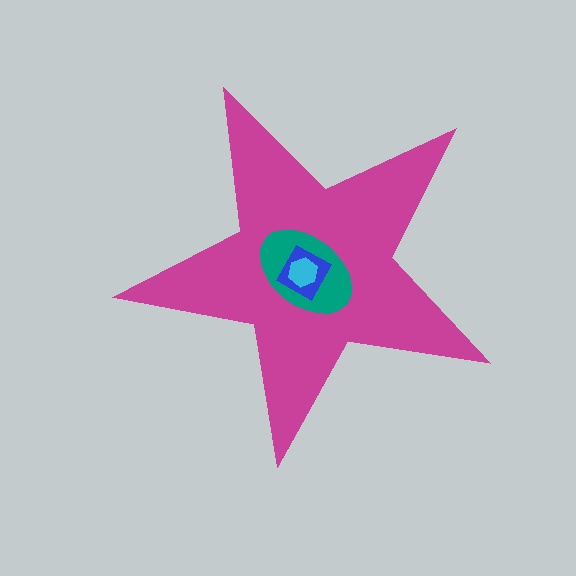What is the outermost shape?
The magenta star.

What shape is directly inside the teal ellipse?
The blue square.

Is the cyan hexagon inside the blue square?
Yes.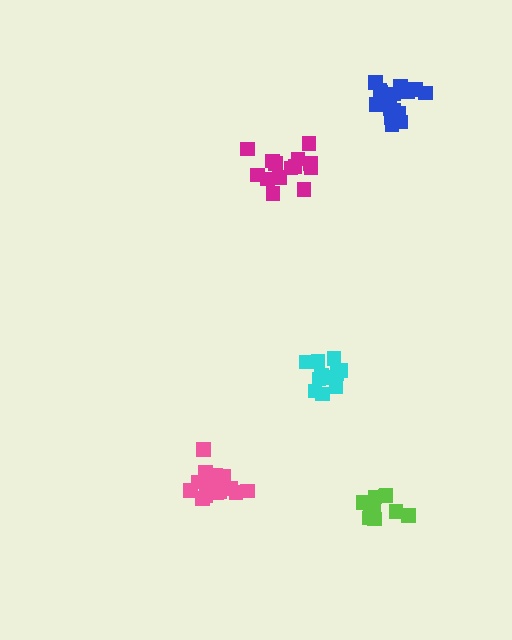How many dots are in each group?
Group 1: 11 dots, Group 2: 11 dots, Group 3: 16 dots, Group 4: 17 dots, Group 5: 14 dots (69 total).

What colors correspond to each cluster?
The clusters are colored: cyan, lime, blue, pink, magenta.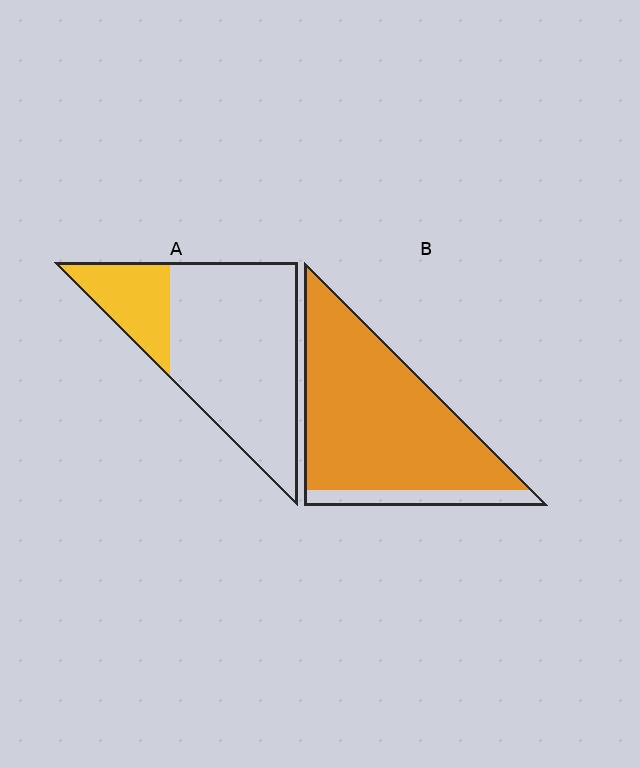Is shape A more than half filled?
No.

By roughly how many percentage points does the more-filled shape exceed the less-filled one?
By roughly 65 percentage points (B over A).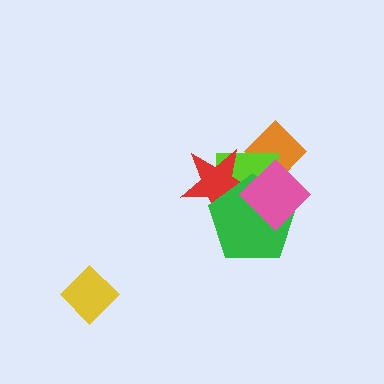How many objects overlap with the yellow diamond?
0 objects overlap with the yellow diamond.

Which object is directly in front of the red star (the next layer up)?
The green pentagon is directly in front of the red star.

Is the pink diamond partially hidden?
No, no other shape covers it.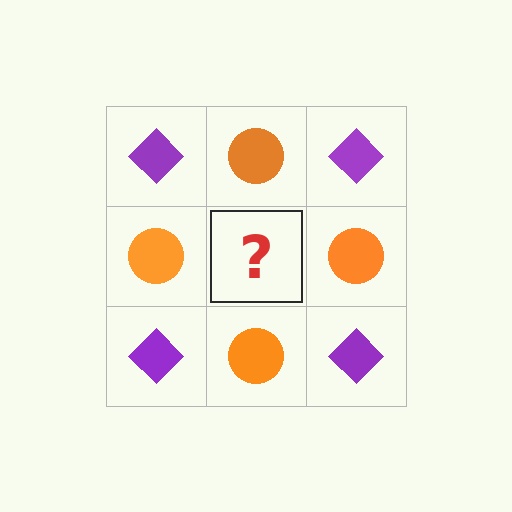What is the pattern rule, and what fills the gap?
The rule is that it alternates purple diamond and orange circle in a checkerboard pattern. The gap should be filled with a purple diamond.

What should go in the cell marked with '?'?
The missing cell should contain a purple diamond.